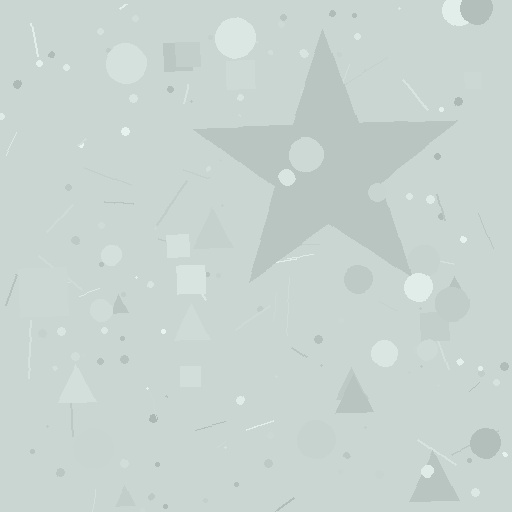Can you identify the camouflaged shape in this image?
The camouflaged shape is a star.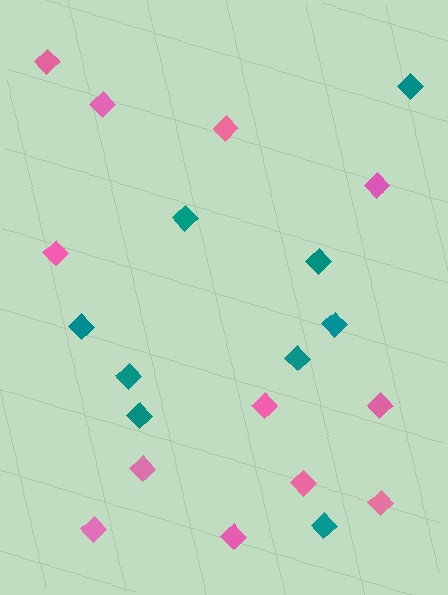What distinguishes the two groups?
There are 2 groups: one group of teal diamonds (9) and one group of pink diamonds (12).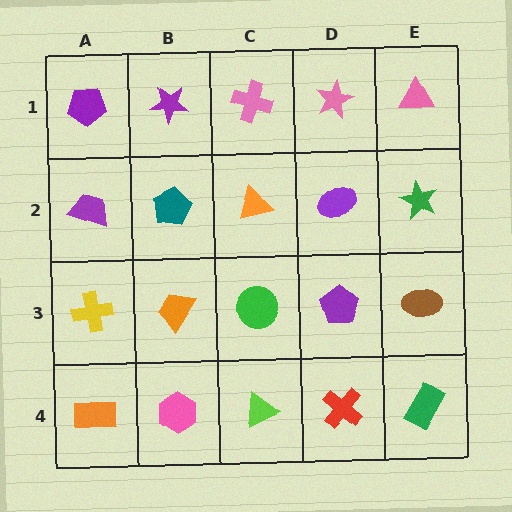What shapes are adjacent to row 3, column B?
A teal pentagon (row 2, column B), a pink hexagon (row 4, column B), a yellow cross (row 3, column A), a green circle (row 3, column C).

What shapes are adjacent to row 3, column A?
A purple trapezoid (row 2, column A), an orange rectangle (row 4, column A), an orange trapezoid (row 3, column B).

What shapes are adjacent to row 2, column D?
A pink star (row 1, column D), a purple pentagon (row 3, column D), an orange triangle (row 2, column C), a green star (row 2, column E).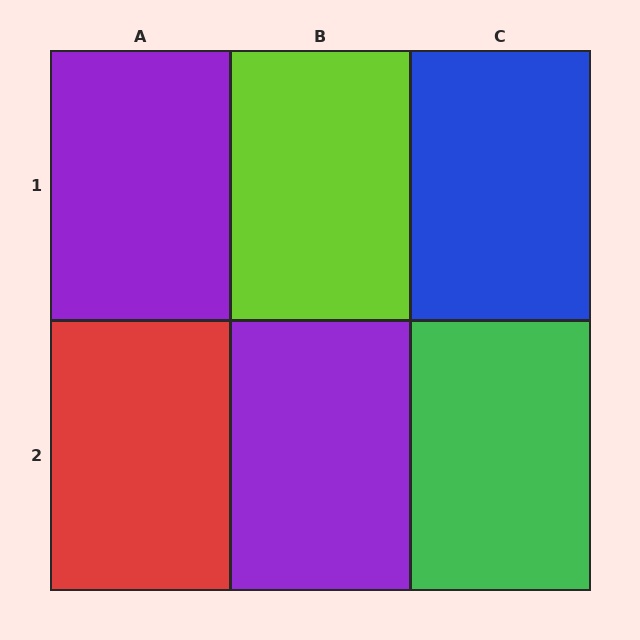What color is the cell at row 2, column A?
Red.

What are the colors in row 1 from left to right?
Purple, lime, blue.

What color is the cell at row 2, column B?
Purple.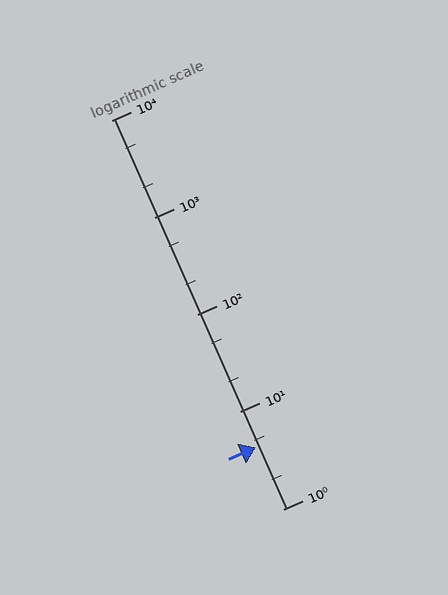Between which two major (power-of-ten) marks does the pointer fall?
The pointer is between 1 and 10.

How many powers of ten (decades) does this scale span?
The scale spans 4 decades, from 1 to 10000.